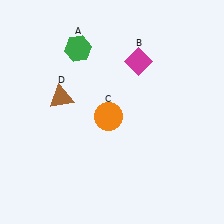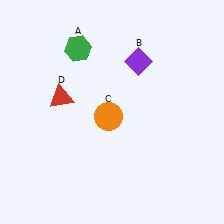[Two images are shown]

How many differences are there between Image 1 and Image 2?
There are 2 differences between the two images.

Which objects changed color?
B changed from magenta to purple. D changed from brown to red.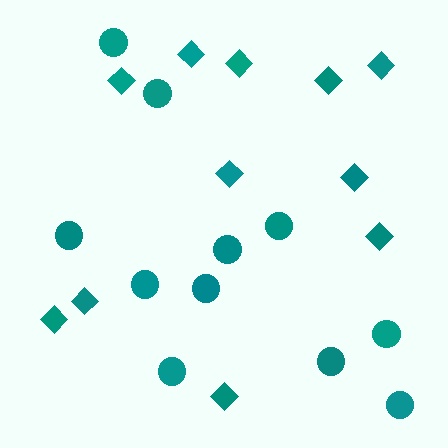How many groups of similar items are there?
There are 2 groups: one group of diamonds (11) and one group of circles (11).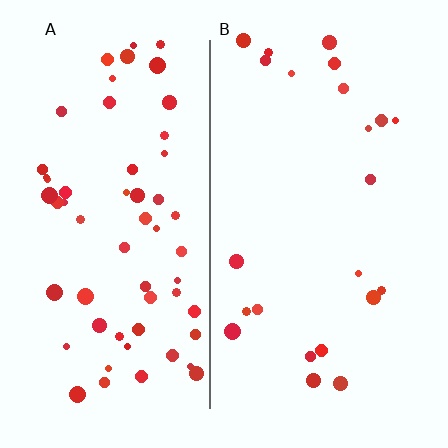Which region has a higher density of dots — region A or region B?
A (the left).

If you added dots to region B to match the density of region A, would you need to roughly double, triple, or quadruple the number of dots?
Approximately triple.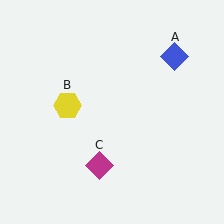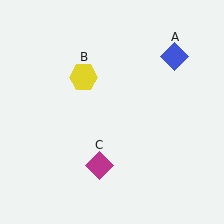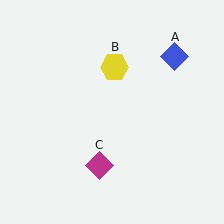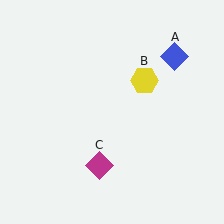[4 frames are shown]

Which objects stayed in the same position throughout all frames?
Blue diamond (object A) and magenta diamond (object C) remained stationary.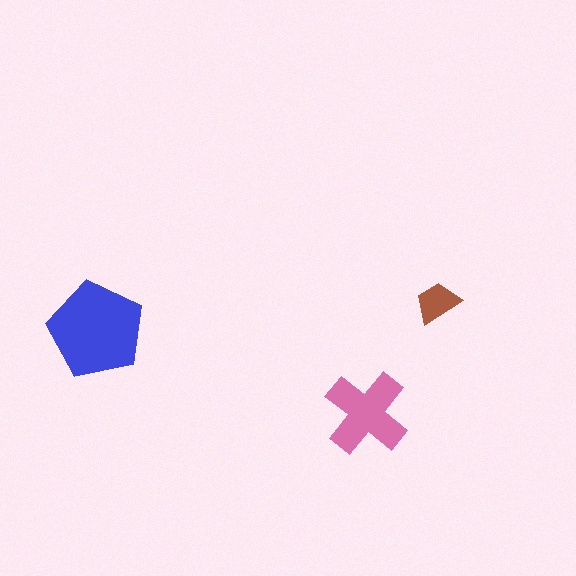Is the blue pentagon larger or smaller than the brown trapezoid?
Larger.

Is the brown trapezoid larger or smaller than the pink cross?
Smaller.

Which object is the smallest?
The brown trapezoid.